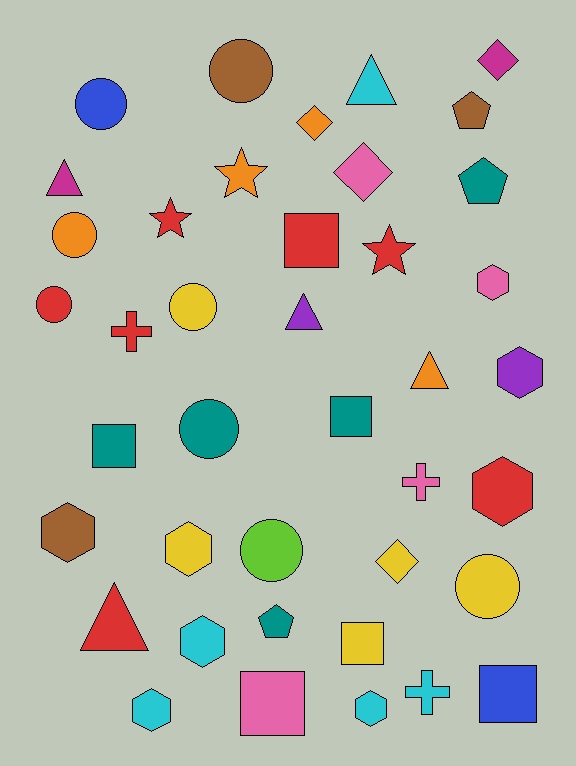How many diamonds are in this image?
There are 4 diamonds.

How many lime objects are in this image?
There is 1 lime object.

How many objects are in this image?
There are 40 objects.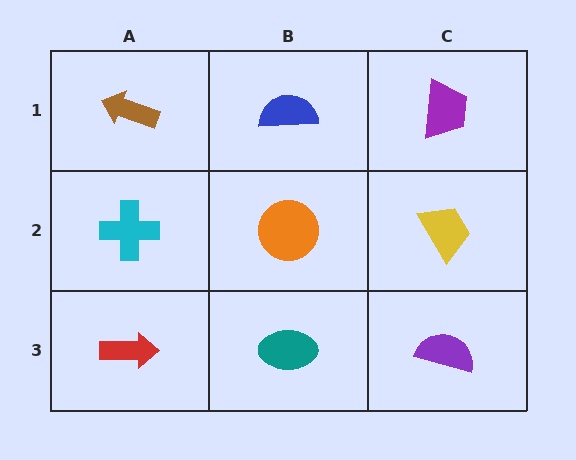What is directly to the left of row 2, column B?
A cyan cross.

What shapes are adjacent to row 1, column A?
A cyan cross (row 2, column A), a blue semicircle (row 1, column B).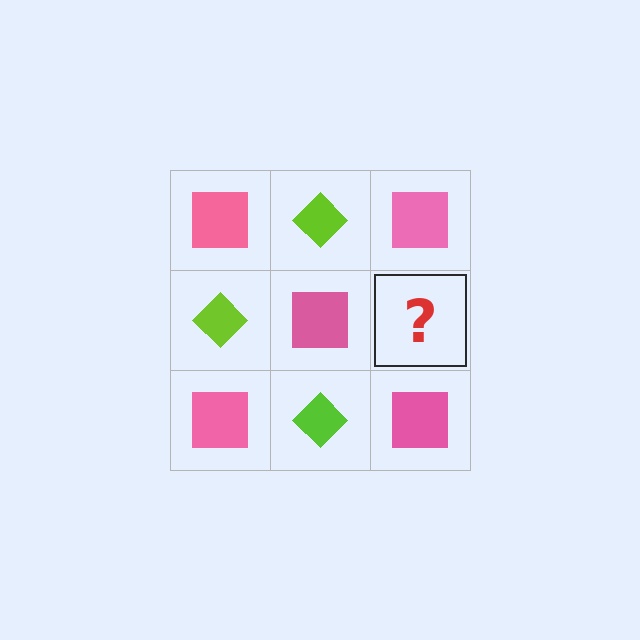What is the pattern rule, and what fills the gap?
The rule is that it alternates pink square and lime diamond in a checkerboard pattern. The gap should be filled with a lime diamond.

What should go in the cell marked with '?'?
The missing cell should contain a lime diamond.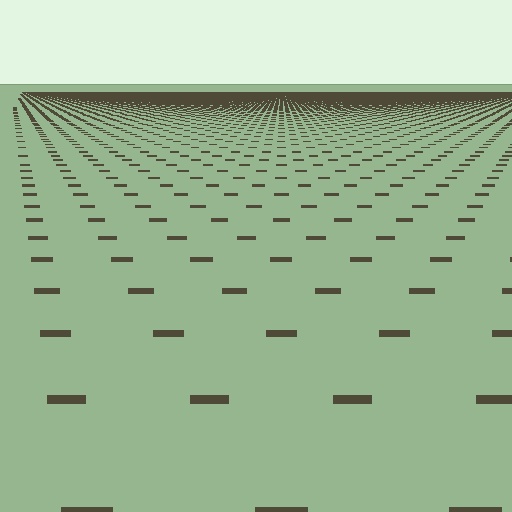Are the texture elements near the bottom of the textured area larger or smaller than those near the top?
Larger. Near the bottom, elements are closer to the viewer and appear at a bigger on-screen size.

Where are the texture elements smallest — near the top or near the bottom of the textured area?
Near the top.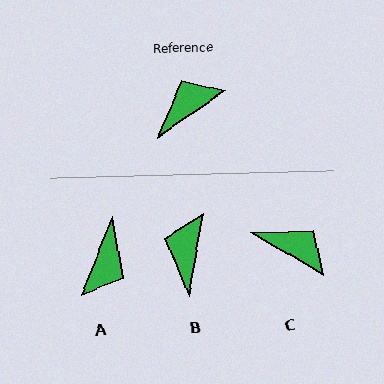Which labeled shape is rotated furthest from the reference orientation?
A, about 146 degrees away.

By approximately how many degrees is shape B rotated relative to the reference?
Approximately 45 degrees counter-clockwise.